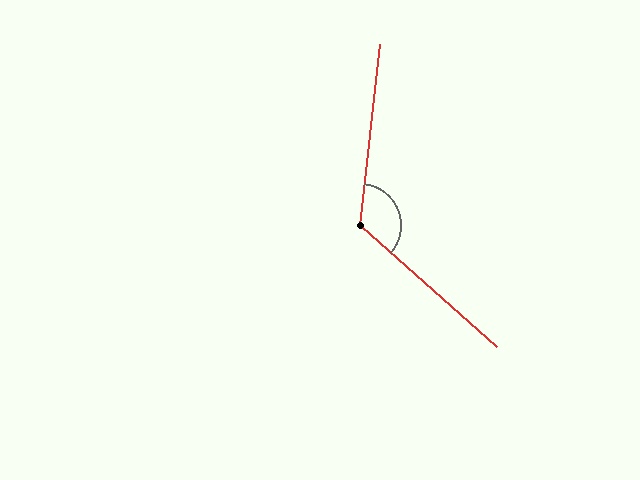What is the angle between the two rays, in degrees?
Approximately 125 degrees.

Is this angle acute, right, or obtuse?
It is obtuse.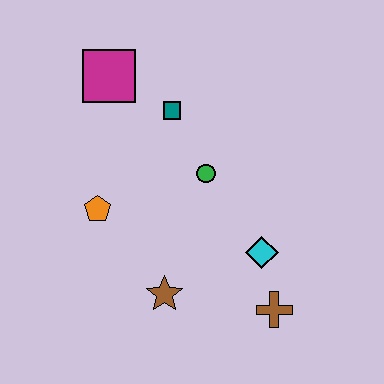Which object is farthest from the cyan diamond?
The magenta square is farthest from the cyan diamond.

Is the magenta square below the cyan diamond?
No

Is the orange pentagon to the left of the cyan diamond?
Yes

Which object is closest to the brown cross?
The cyan diamond is closest to the brown cross.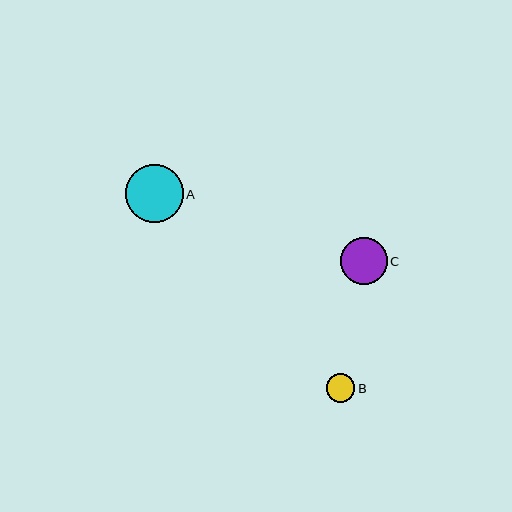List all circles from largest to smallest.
From largest to smallest: A, C, B.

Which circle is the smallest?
Circle B is the smallest with a size of approximately 28 pixels.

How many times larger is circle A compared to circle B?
Circle A is approximately 2.0 times the size of circle B.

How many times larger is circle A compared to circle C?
Circle A is approximately 1.2 times the size of circle C.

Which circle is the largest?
Circle A is the largest with a size of approximately 58 pixels.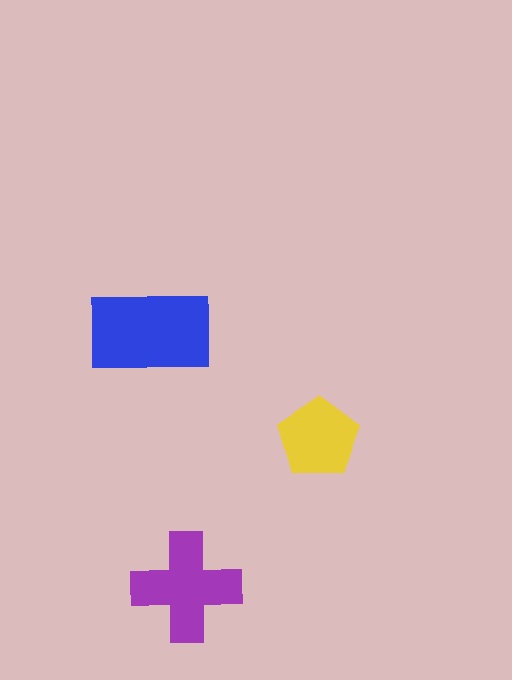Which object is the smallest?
The yellow pentagon.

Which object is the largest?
The blue rectangle.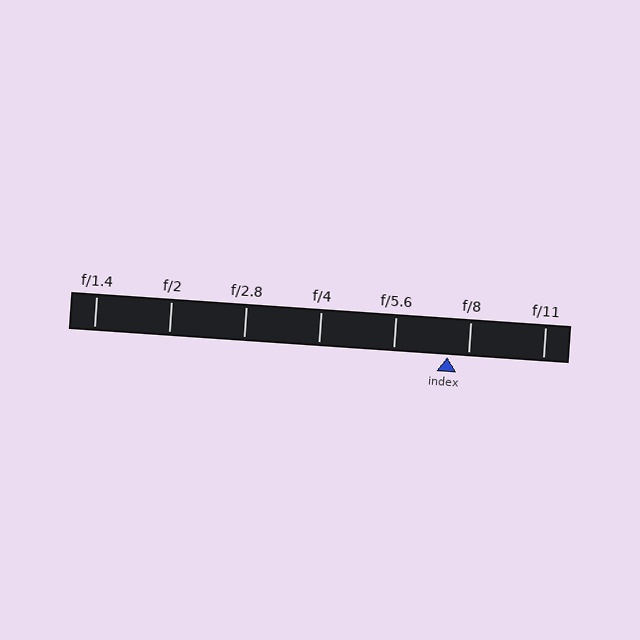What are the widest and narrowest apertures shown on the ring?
The widest aperture shown is f/1.4 and the narrowest is f/11.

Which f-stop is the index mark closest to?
The index mark is closest to f/8.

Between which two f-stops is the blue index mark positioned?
The index mark is between f/5.6 and f/8.